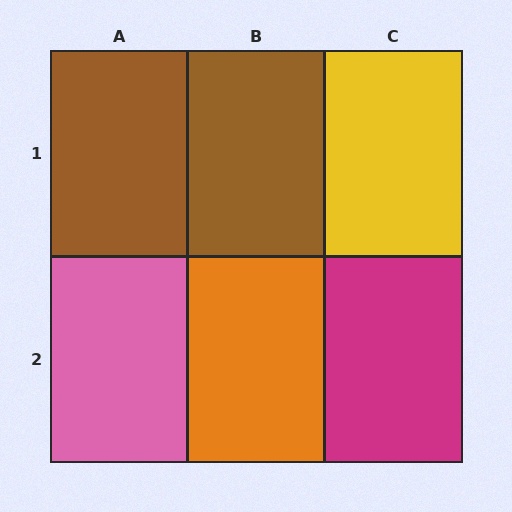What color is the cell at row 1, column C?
Yellow.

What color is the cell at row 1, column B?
Brown.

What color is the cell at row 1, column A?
Brown.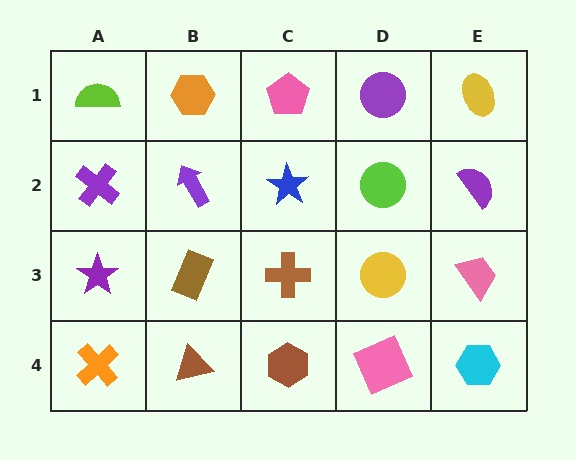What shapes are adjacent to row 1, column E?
A purple semicircle (row 2, column E), a purple circle (row 1, column D).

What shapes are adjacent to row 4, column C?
A brown cross (row 3, column C), a brown triangle (row 4, column B), a pink square (row 4, column D).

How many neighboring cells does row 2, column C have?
4.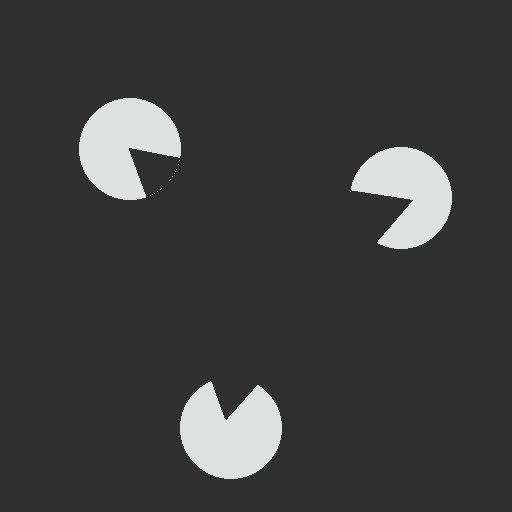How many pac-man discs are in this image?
There are 3 — one at each vertex of the illusory triangle.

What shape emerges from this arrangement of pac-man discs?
An illusory triangle — its edges are inferred from the aligned wedge cuts in the pac-man discs, not physically drawn.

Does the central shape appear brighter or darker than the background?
It typically appears slightly darker than the background, even though no actual brightness change is drawn.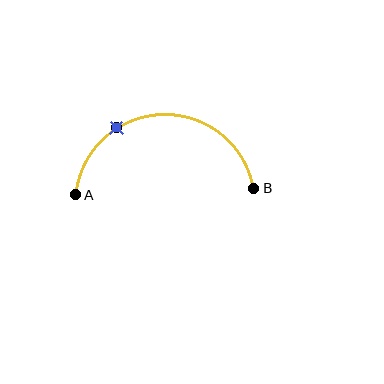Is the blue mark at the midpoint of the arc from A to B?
No. The blue mark lies on the arc but is closer to endpoint A. The arc midpoint would be at the point on the curve equidistant along the arc from both A and B.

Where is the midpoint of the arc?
The arc midpoint is the point on the curve farthest from the straight line joining A and B. It sits above that line.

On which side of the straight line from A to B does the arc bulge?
The arc bulges above the straight line connecting A and B.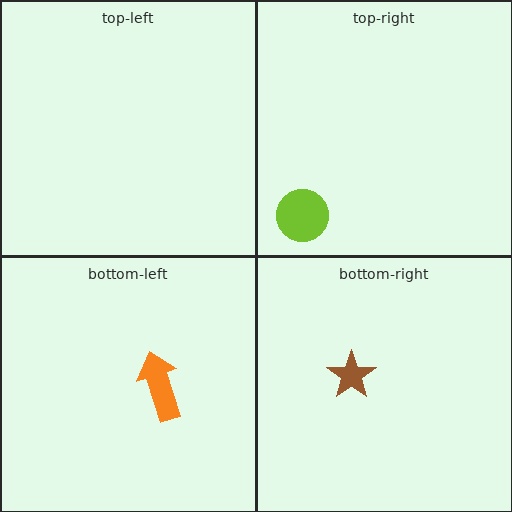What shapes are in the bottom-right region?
The brown star.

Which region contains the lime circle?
The top-right region.